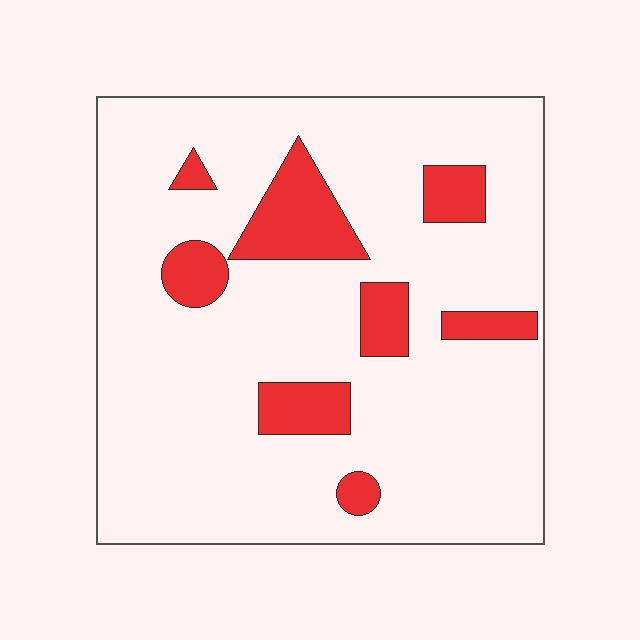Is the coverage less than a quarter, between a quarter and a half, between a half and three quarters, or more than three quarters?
Less than a quarter.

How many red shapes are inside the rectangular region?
8.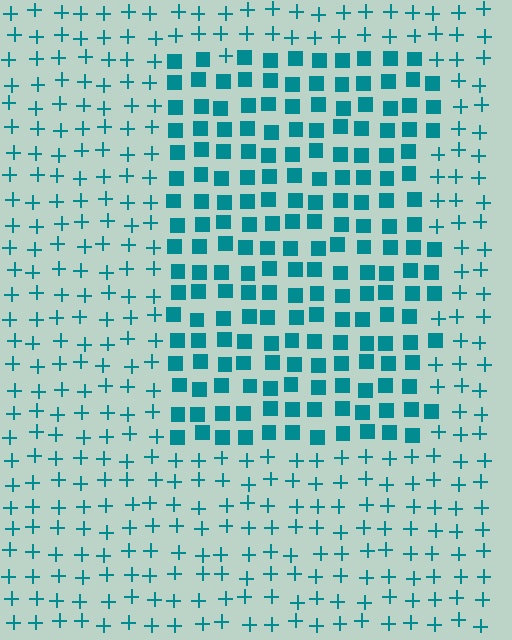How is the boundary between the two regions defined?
The boundary is defined by a change in element shape: squares inside vs. plus signs outside. All elements share the same color and spacing.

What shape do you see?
I see a rectangle.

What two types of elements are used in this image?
The image uses squares inside the rectangle region and plus signs outside it.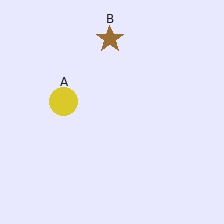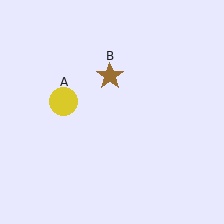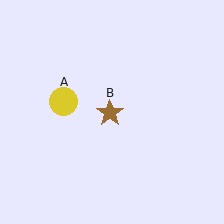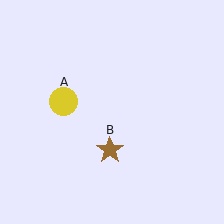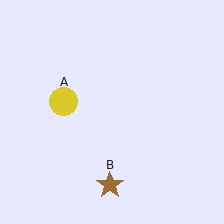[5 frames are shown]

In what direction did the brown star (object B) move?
The brown star (object B) moved down.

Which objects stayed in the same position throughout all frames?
Yellow circle (object A) remained stationary.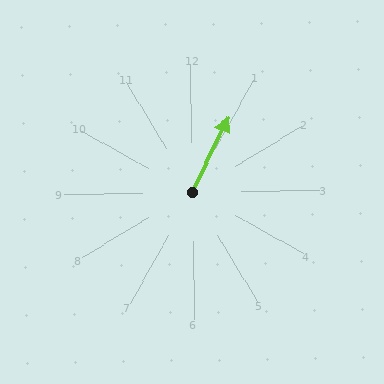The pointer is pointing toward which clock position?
Roughly 1 o'clock.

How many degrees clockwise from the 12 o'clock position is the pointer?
Approximately 27 degrees.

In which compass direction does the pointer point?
Northeast.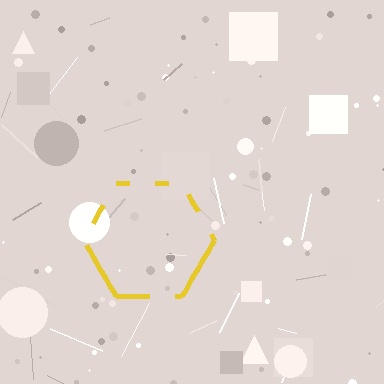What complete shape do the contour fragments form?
The contour fragments form a hexagon.